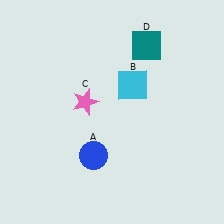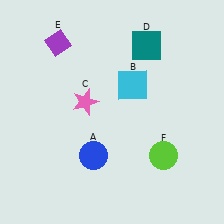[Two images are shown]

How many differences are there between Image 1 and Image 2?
There are 2 differences between the two images.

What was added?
A purple diamond (E), a lime circle (F) were added in Image 2.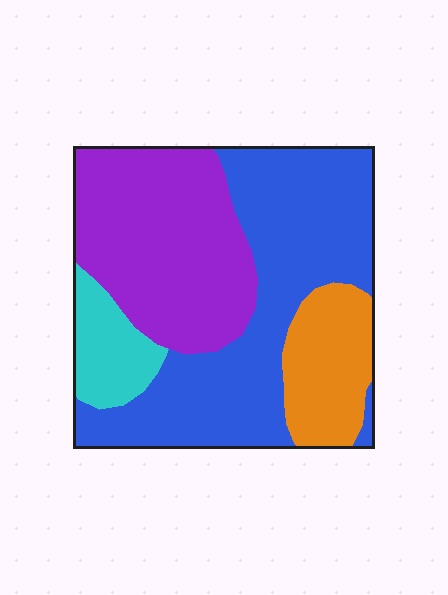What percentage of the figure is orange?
Orange covers 14% of the figure.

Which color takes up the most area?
Blue, at roughly 45%.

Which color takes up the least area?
Cyan, at roughly 10%.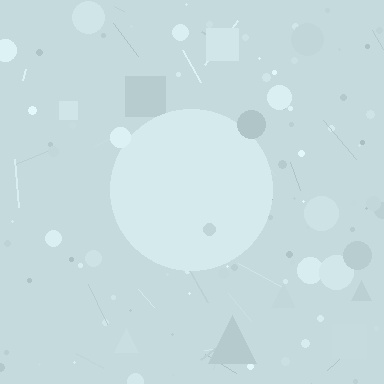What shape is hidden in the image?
A circle is hidden in the image.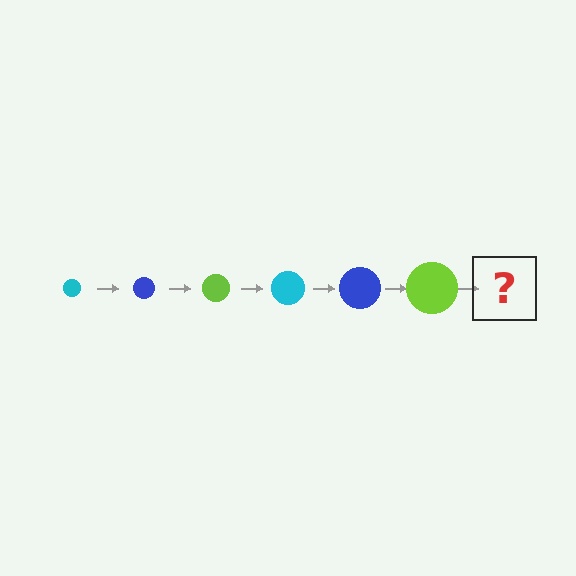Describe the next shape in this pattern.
It should be a cyan circle, larger than the previous one.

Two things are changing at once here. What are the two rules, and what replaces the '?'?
The two rules are that the circle grows larger each step and the color cycles through cyan, blue, and lime. The '?' should be a cyan circle, larger than the previous one.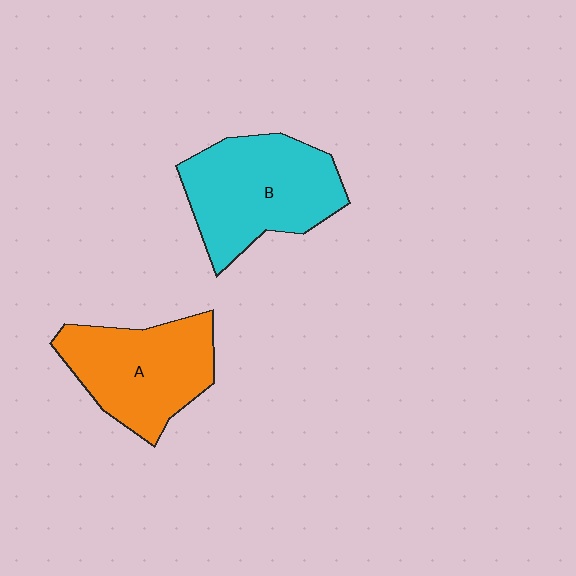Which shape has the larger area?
Shape B (cyan).